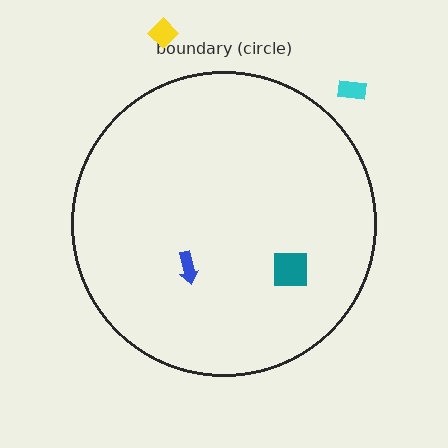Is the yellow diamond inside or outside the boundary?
Outside.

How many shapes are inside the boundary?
2 inside, 2 outside.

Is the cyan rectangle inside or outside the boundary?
Outside.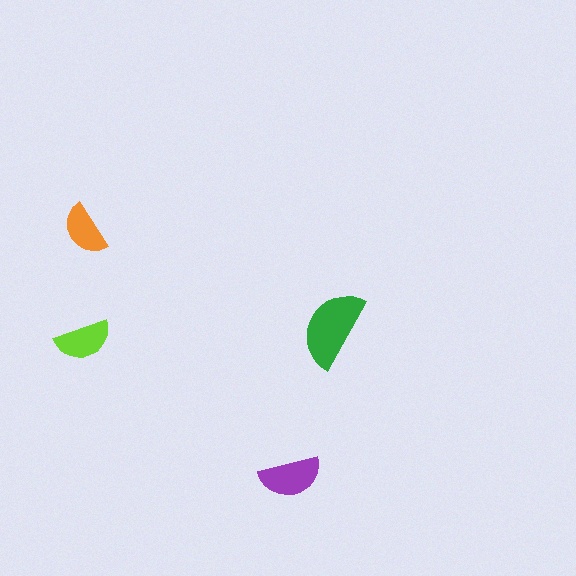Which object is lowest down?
The purple semicircle is bottommost.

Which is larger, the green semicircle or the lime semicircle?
The green one.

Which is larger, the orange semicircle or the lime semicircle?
The lime one.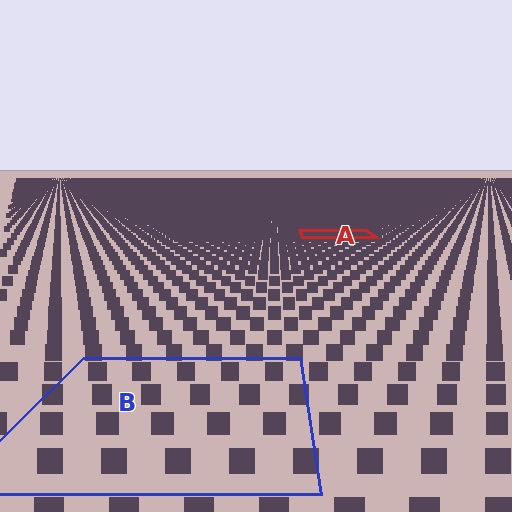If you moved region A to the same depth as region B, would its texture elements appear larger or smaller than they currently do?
They would appear larger. At a closer depth, the same texture elements are projected at a bigger on-screen size.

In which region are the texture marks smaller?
The texture marks are smaller in region A, because it is farther away.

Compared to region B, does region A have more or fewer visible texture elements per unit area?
Region A has more texture elements per unit area — they are packed more densely because it is farther away.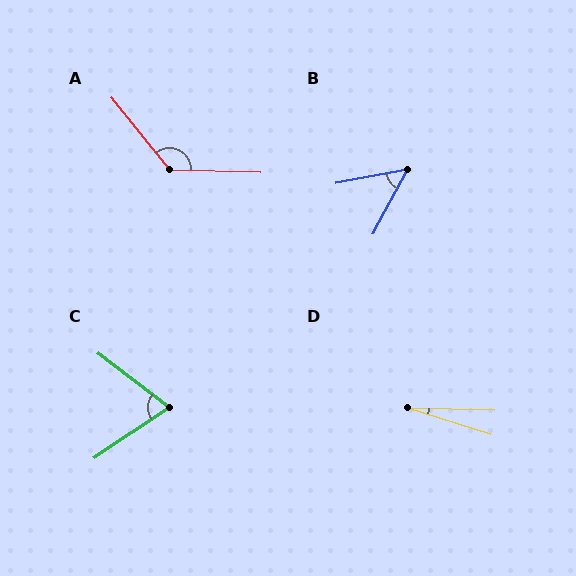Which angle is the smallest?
D, at approximately 16 degrees.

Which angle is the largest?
A, at approximately 130 degrees.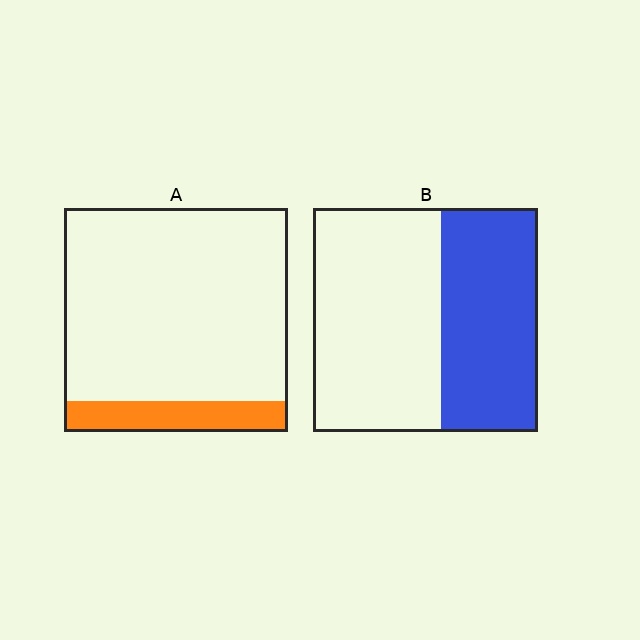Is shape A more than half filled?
No.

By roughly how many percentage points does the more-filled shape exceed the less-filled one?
By roughly 30 percentage points (B over A).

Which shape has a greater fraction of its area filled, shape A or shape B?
Shape B.